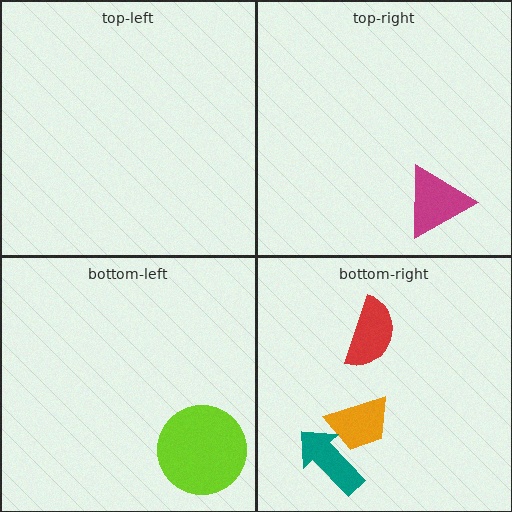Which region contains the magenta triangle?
The top-right region.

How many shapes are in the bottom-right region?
3.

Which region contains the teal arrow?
The bottom-right region.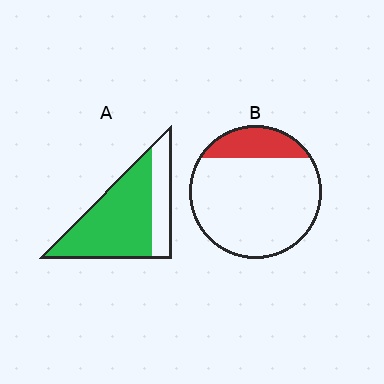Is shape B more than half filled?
No.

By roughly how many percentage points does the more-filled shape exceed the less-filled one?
By roughly 55 percentage points (A over B).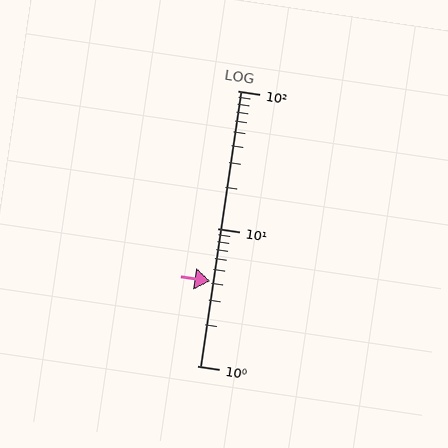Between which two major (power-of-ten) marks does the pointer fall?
The pointer is between 1 and 10.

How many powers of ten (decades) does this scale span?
The scale spans 2 decades, from 1 to 100.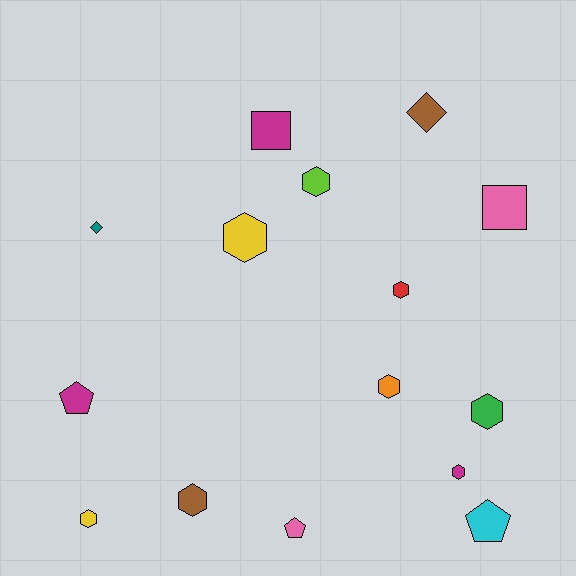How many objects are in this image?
There are 15 objects.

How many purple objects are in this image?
There are no purple objects.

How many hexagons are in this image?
There are 8 hexagons.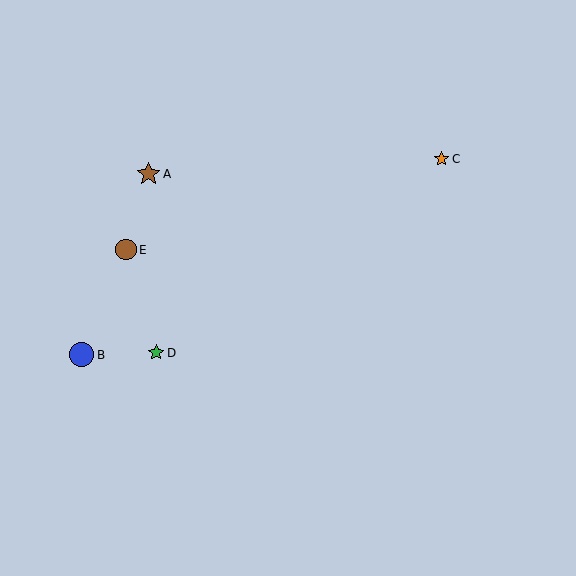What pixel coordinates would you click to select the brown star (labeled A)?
Click at (148, 174) to select the brown star A.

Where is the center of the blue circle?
The center of the blue circle is at (82, 355).